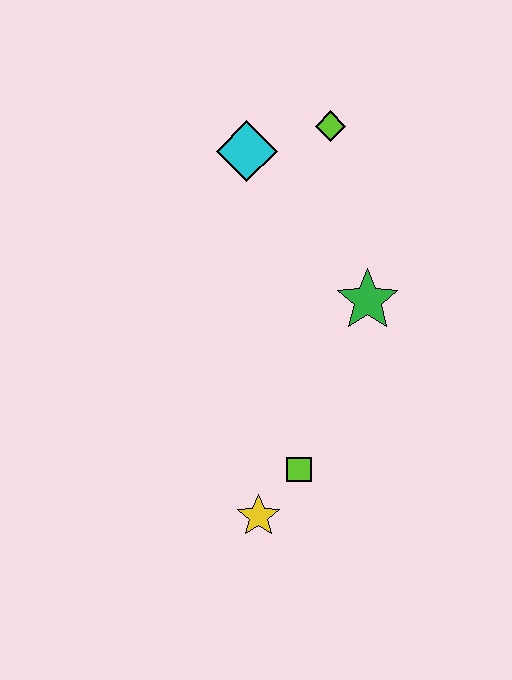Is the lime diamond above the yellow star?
Yes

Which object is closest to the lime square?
The yellow star is closest to the lime square.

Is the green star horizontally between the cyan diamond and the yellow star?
No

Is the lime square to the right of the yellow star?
Yes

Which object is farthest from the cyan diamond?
The yellow star is farthest from the cyan diamond.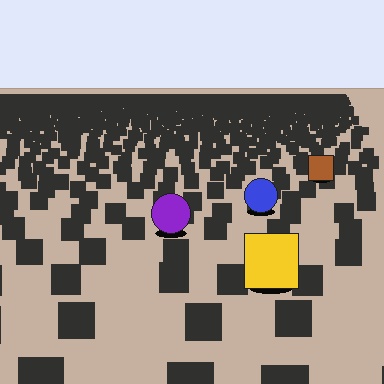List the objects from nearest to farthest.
From nearest to farthest: the yellow square, the purple circle, the blue circle, the brown square.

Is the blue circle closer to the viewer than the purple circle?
No. The purple circle is closer — you can tell from the texture gradient: the ground texture is coarser near it.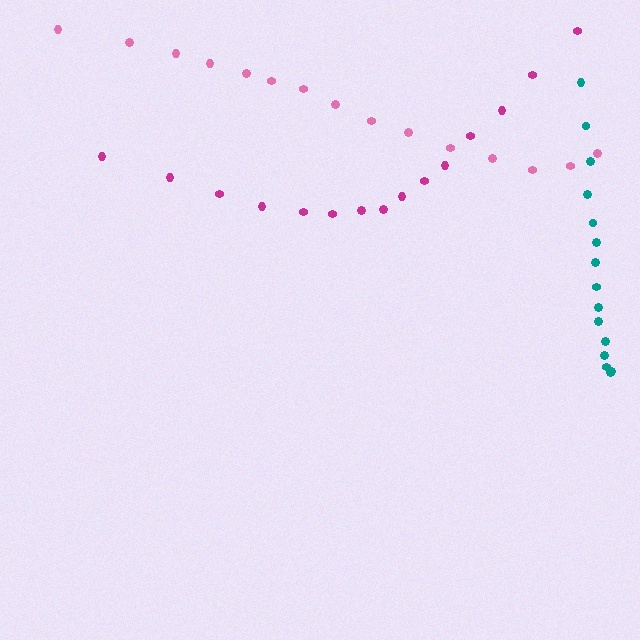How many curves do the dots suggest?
There are 3 distinct paths.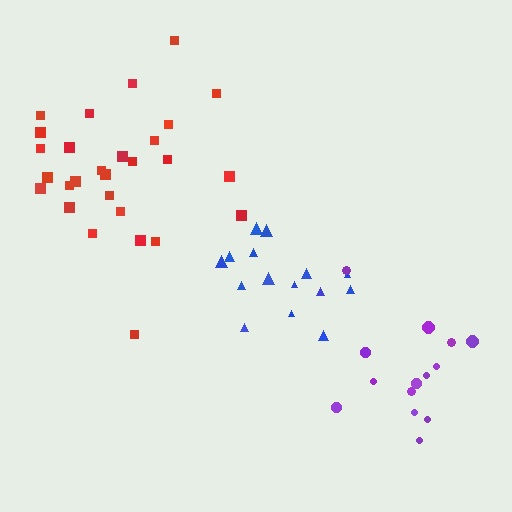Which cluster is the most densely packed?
Blue.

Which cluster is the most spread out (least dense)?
Red.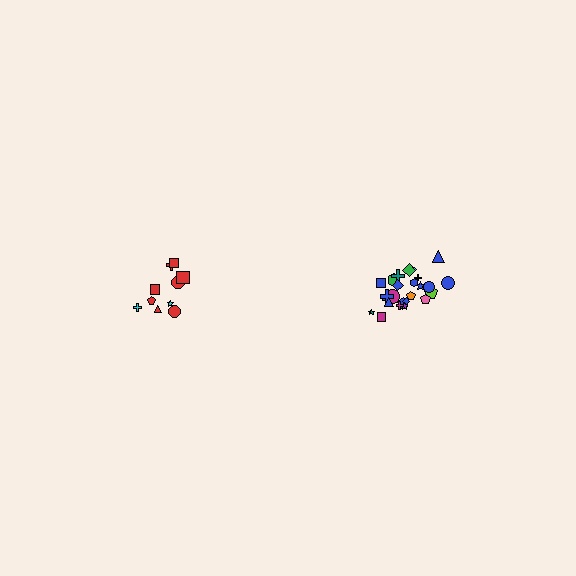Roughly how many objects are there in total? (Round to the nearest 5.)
Roughly 35 objects in total.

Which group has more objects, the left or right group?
The right group.